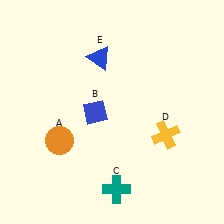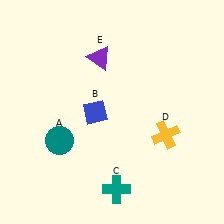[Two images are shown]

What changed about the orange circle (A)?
In Image 1, A is orange. In Image 2, it changed to teal.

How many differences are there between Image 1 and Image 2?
There are 2 differences between the two images.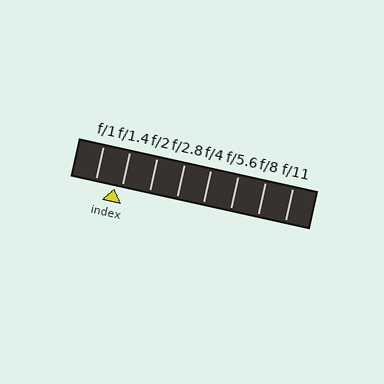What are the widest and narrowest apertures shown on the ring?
The widest aperture shown is f/1 and the narrowest is f/11.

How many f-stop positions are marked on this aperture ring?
There are 8 f-stop positions marked.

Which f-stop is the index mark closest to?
The index mark is closest to f/1.4.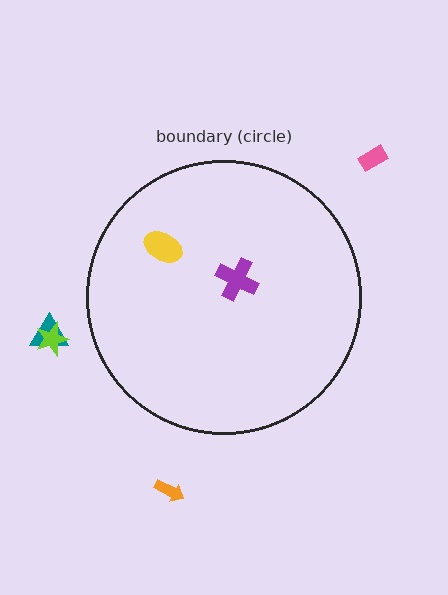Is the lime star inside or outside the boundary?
Outside.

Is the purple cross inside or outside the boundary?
Inside.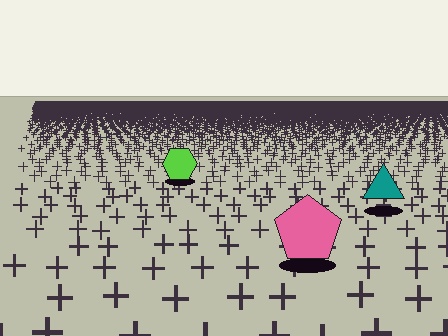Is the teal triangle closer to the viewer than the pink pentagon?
No. The pink pentagon is closer — you can tell from the texture gradient: the ground texture is coarser near it.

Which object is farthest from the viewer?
The lime hexagon is farthest from the viewer. It appears smaller and the ground texture around it is denser.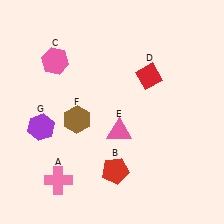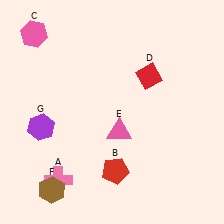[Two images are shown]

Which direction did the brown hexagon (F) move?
The brown hexagon (F) moved down.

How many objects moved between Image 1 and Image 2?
2 objects moved between the two images.